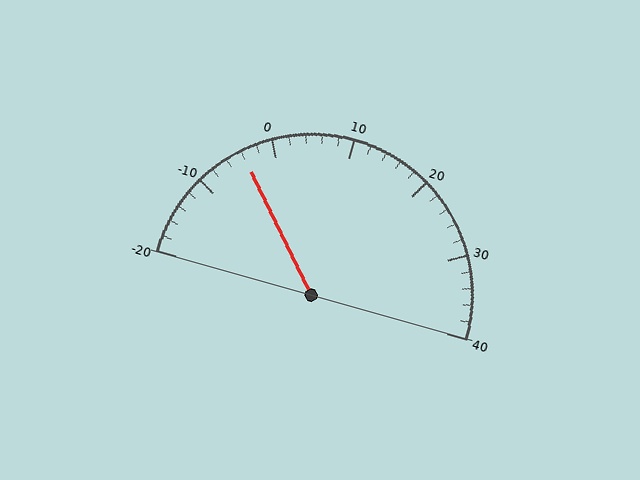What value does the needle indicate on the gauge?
The needle indicates approximately -4.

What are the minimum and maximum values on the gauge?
The gauge ranges from -20 to 40.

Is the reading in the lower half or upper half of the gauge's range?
The reading is in the lower half of the range (-20 to 40).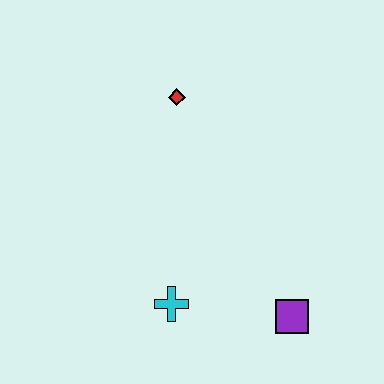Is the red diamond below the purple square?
No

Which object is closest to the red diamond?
The cyan cross is closest to the red diamond.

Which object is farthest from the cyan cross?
The red diamond is farthest from the cyan cross.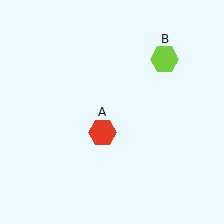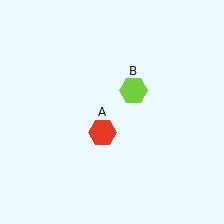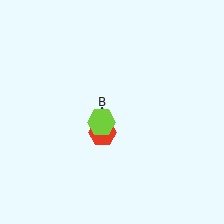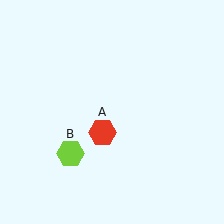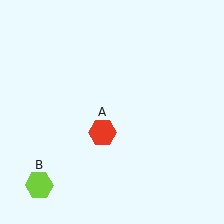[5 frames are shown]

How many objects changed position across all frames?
1 object changed position: lime hexagon (object B).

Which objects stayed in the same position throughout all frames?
Red hexagon (object A) remained stationary.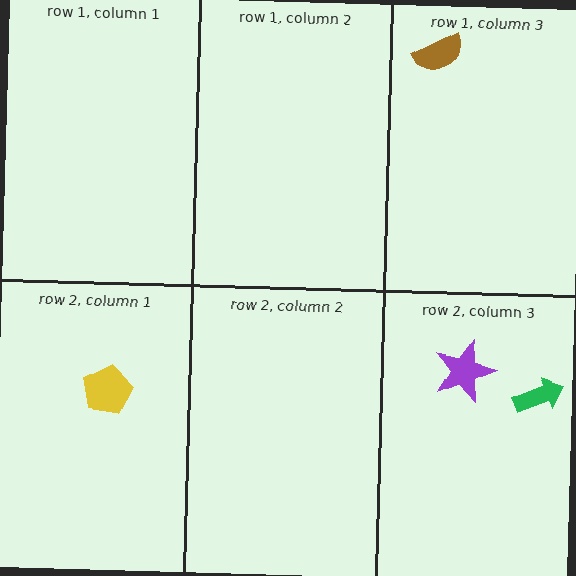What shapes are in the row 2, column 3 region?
The green arrow, the purple star.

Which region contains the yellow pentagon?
The row 2, column 1 region.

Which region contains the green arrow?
The row 2, column 3 region.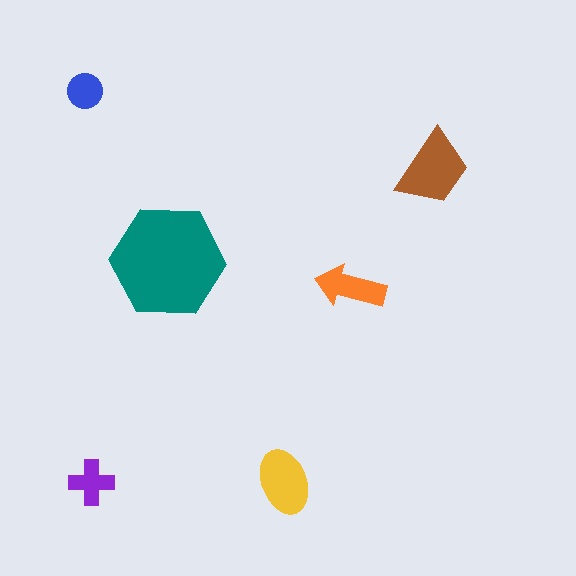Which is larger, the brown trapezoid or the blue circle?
The brown trapezoid.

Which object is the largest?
The teal hexagon.